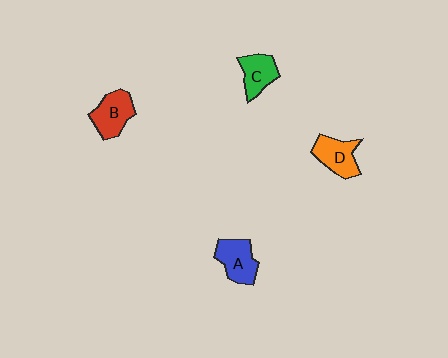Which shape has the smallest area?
Shape C (green).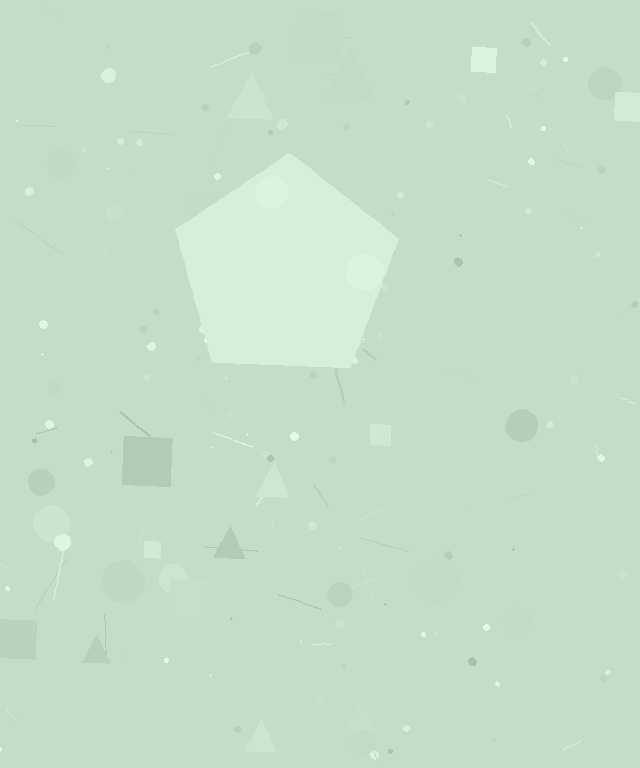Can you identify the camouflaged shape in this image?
The camouflaged shape is a pentagon.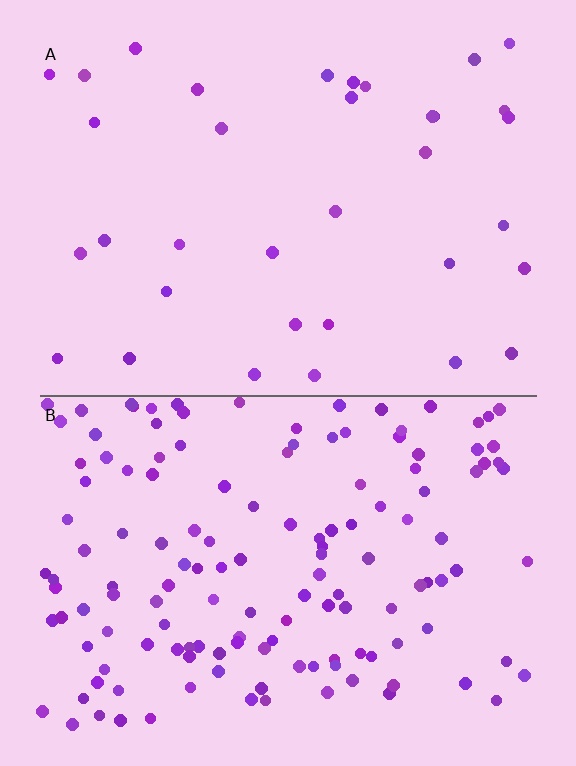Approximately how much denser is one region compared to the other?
Approximately 4.2× — region B over region A.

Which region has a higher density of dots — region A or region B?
B (the bottom).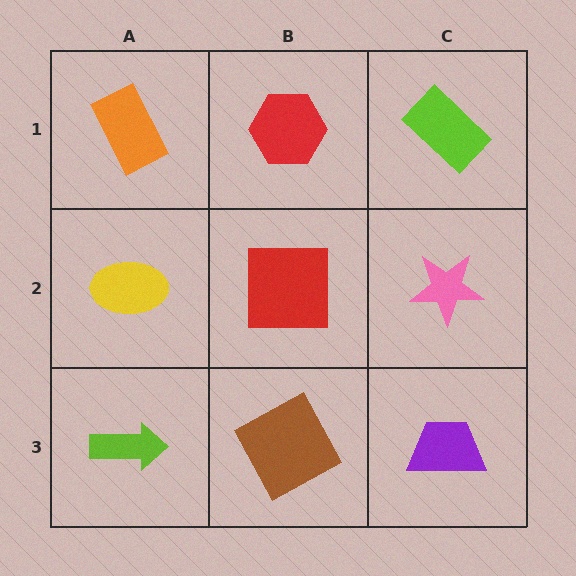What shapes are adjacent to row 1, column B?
A red square (row 2, column B), an orange rectangle (row 1, column A), a lime rectangle (row 1, column C).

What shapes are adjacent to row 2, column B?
A red hexagon (row 1, column B), a brown square (row 3, column B), a yellow ellipse (row 2, column A), a pink star (row 2, column C).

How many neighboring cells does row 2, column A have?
3.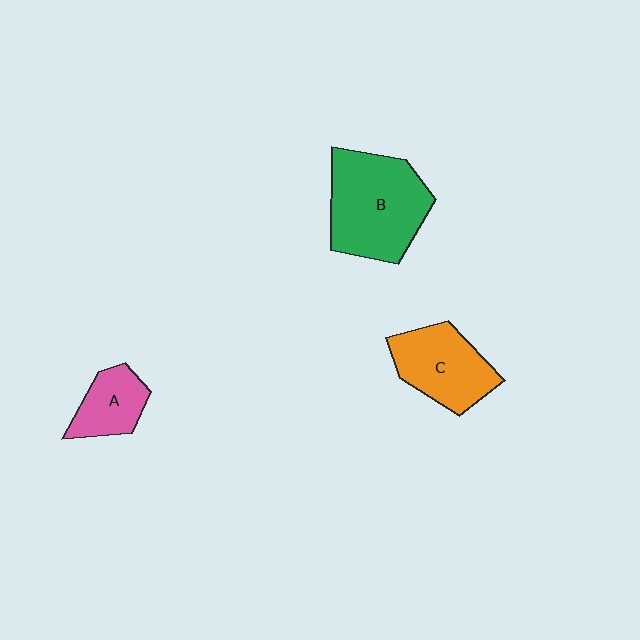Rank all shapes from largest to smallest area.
From largest to smallest: B (green), C (orange), A (pink).